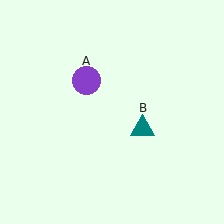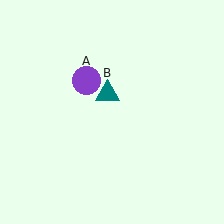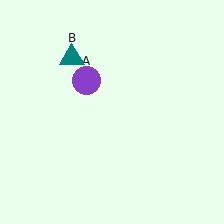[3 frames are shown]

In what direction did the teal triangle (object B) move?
The teal triangle (object B) moved up and to the left.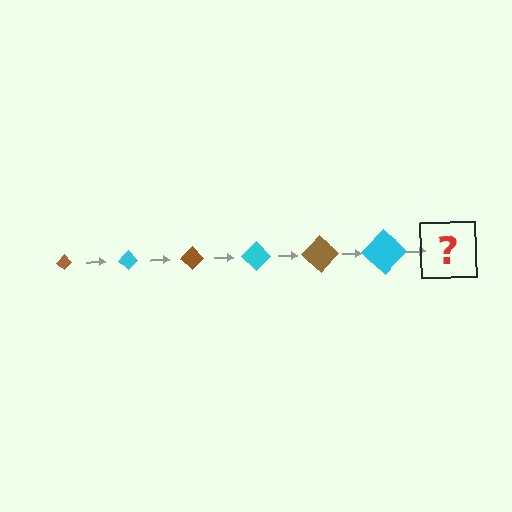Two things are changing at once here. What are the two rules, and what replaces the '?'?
The two rules are that the diamond grows larger each step and the color cycles through brown and cyan. The '?' should be a brown diamond, larger than the previous one.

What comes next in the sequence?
The next element should be a brown diamond, larger than the previous one.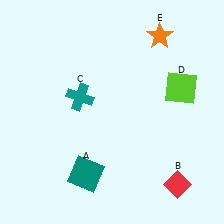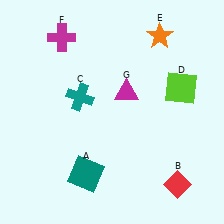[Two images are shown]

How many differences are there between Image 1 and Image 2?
There are 2 differences between the two images.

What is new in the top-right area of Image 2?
A magenta triangle (G) was added in the top-right area of Image 2.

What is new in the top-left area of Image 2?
A magenta cross (F) was added in the top-left area of Image 2.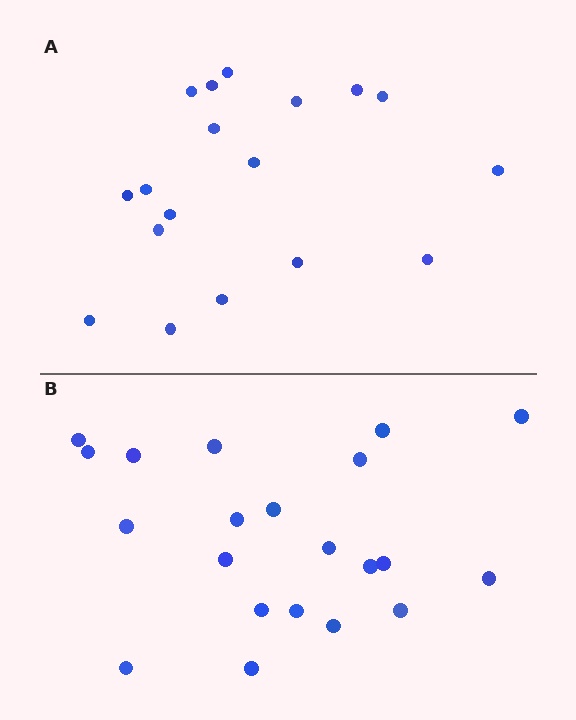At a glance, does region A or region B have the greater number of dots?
Region B (the bottom region) has more dots.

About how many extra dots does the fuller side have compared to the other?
Region B has just a few more — roughly 2 or 3 more dots than region A.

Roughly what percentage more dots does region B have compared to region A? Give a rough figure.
About 15% more.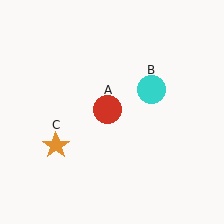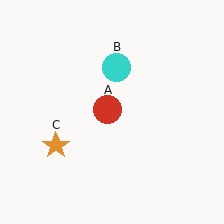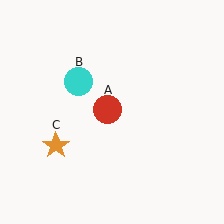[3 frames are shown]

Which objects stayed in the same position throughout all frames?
Red circle (object A) and orange star (object C) remained stationary.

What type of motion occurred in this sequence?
The cyan circle (object B) rotated counterclockwise around the center of the scene.